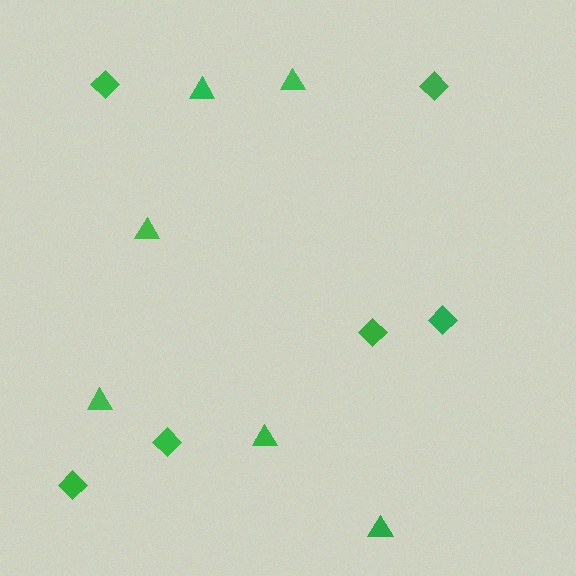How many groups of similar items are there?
There are 2 groups: one group of diamonds (6) and one group of triangles (6).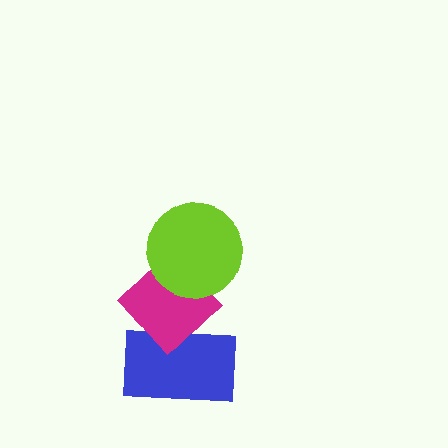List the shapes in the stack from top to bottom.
From top to bottom: the lime circle, the magenta diamond, the blue rectangle.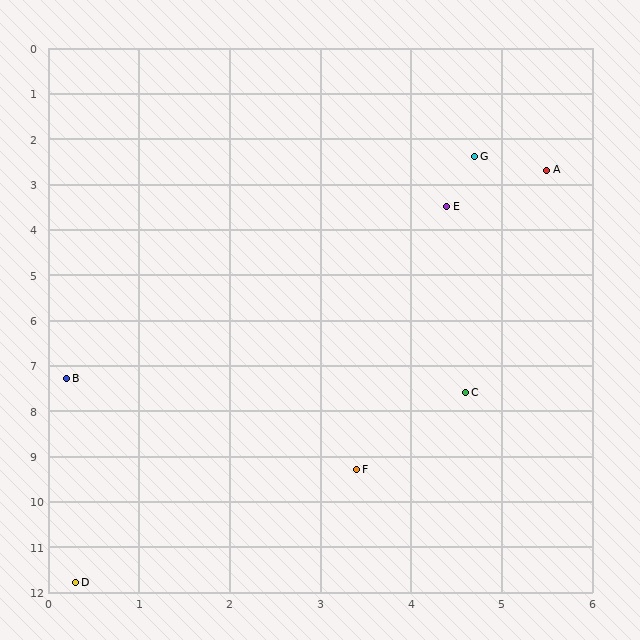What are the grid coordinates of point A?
Point A is at approximately (5.5, 2.7).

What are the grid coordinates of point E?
Point E is at approximately (4.4, 3.5).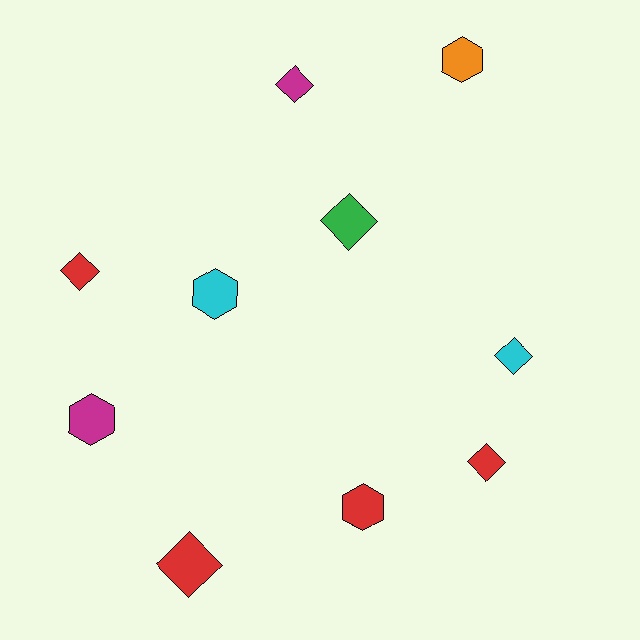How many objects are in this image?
There are 10 objects.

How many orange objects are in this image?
There is 1 orange object.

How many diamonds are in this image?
There are 6 diamonds.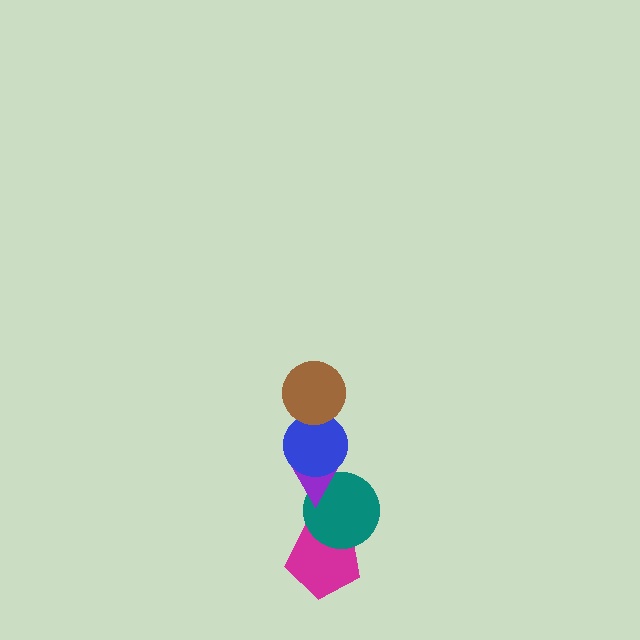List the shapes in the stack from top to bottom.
From top to bottom: the brown circle, the blue circle, the purple triangle, the teal circle, the magenta pentagon.